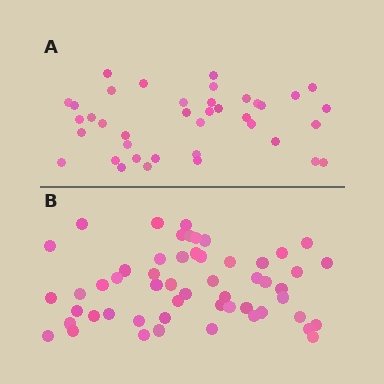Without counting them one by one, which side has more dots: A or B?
Region B (the bottom region) has more dots.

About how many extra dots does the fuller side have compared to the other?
Region B has approximately 15 more dots than region A.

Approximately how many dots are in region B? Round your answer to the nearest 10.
About 50 dots. (The exact count is 54, which rounds to 50.)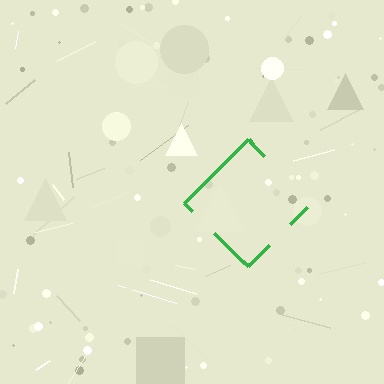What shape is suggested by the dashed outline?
The dashed outline suggests a diamond.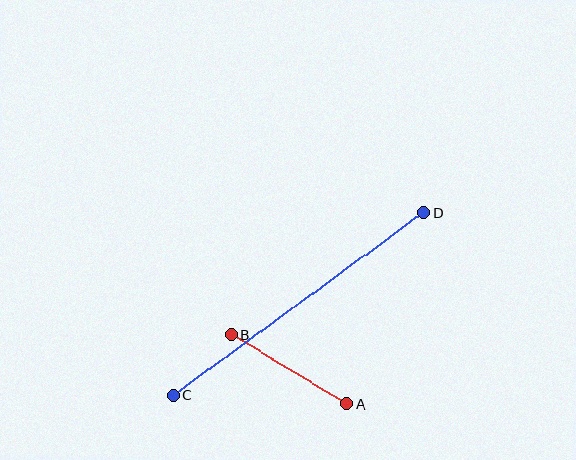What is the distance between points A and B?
The distance is approximately 134 pixels.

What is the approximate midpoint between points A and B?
The midpoint is at approximately (289, 369) pixels.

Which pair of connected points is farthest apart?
Points C and D are farthest apart.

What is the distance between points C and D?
The distance is approximately 310 pixels.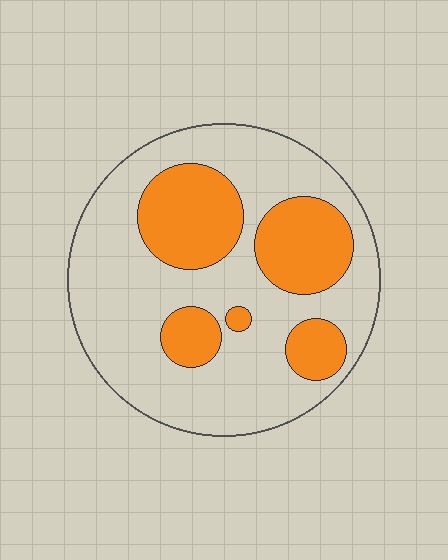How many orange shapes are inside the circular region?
5.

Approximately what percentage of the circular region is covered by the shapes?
Approximately 30%.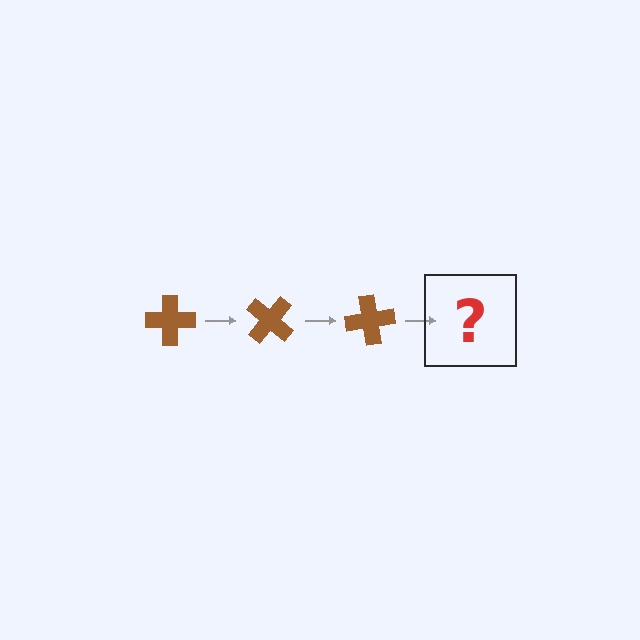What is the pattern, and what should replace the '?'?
The pattern is that the cross rotates 40 degrees each step. The '?' should be a brown cross rotated 120 degrees.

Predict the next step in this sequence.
The next step is a brown cross rotated 120 degrees.